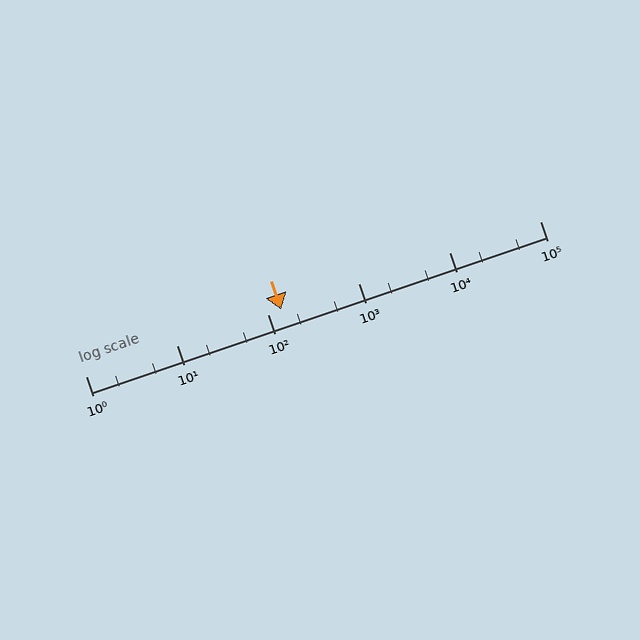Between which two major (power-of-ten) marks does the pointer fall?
The pointer is between 100 and 1000.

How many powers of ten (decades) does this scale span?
The scale spans 5 decades, from 1 to 100000.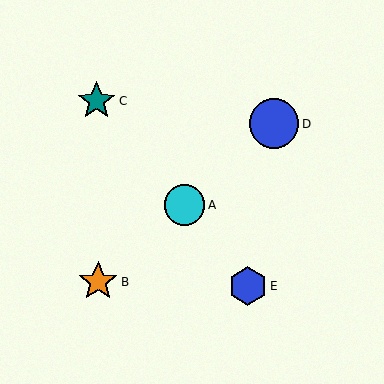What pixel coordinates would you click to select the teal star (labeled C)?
Click at (96, 101) to select the teal star C.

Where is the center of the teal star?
The center of the teal star is at (96, 101).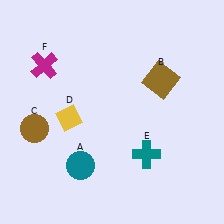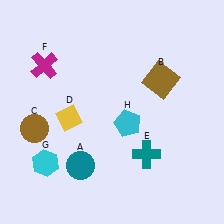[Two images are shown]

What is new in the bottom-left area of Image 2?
A cyan hexagon (G) was added in the bottom-left area of Image 2.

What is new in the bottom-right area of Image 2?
A cyan pentagon (H) was added in the bottom-right area of Image 2.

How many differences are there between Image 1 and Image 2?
There are 2 differences between the two images.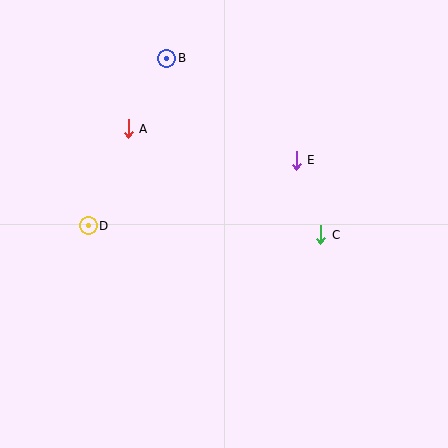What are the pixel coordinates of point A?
Point A is at (128, 129).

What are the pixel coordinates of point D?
Point D is at (88, 226).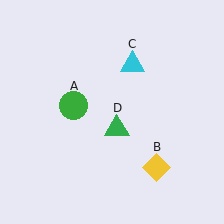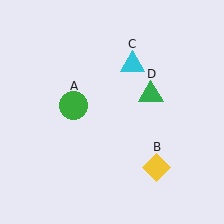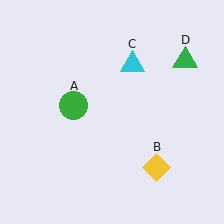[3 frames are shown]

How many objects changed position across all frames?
1 object changed position: green triangle (object D).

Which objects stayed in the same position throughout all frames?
Green circle (object A) and yellow diamond (object B) and cyan triangle (object C) remained stationary.